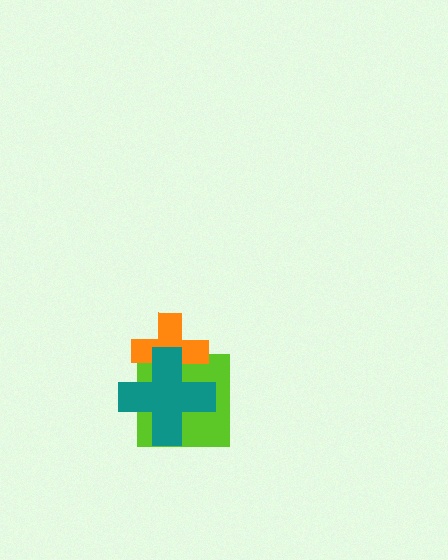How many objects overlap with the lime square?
2 objects overlap with the lime square.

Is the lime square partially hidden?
Yes, it is partially covered by another shape.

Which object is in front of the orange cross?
The teal cross is in front of the orange cross.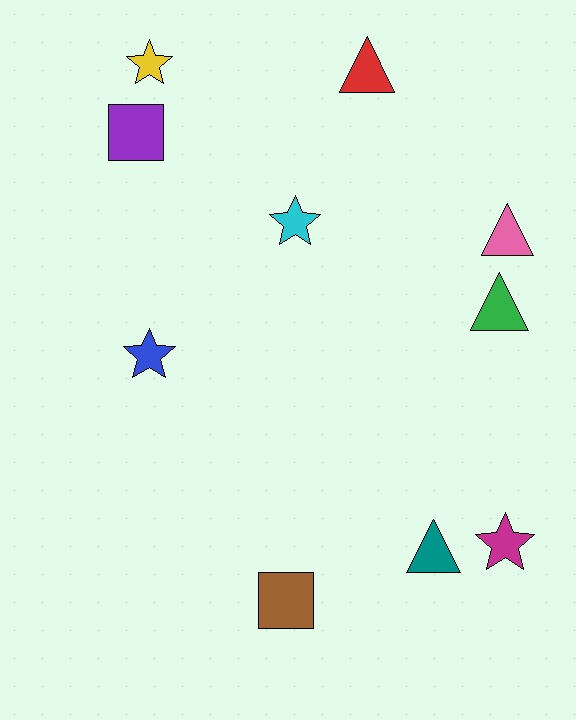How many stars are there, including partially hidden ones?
There are 4 stars.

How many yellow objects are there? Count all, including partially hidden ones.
There is 1 yellow object.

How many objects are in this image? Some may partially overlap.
There are 10 objects.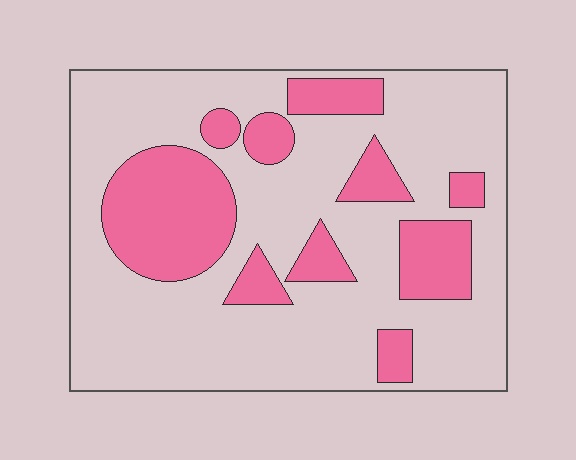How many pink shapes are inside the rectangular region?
10.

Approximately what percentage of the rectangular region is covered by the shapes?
Approximately 25%.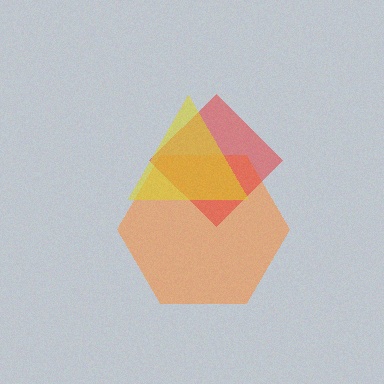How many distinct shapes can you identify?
There are 3 distinct shapes: an orange hexagon, a red diamond, a yellow triangle.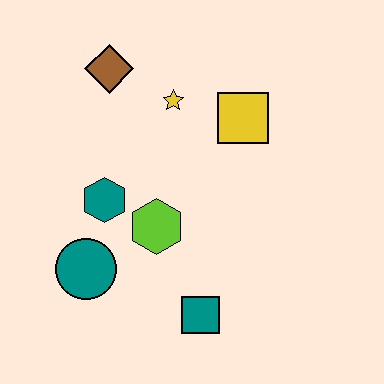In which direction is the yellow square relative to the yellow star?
The yellow square is to the right of the yellow star.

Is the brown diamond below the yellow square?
No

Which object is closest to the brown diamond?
The yellow star is closest to the brown diamond.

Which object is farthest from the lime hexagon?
The brown diamond is farthest from the lime hexagon.